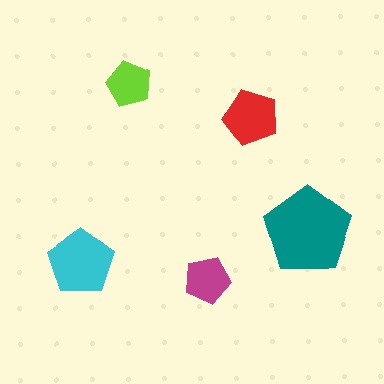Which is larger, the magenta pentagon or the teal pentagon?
The teal one.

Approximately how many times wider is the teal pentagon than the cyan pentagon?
About 1.5 times wider.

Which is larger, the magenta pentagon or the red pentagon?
The red one.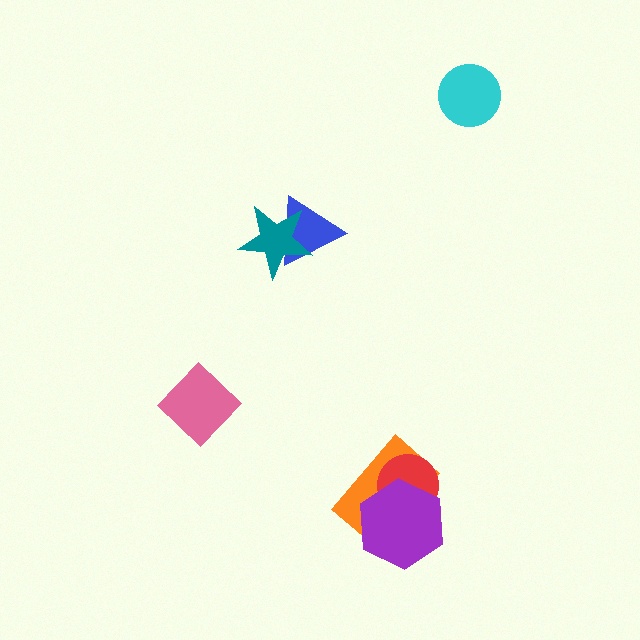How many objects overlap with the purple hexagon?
2 objects overlap with the purple hexagon.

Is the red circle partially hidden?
Yes, it is partially covered by another shape.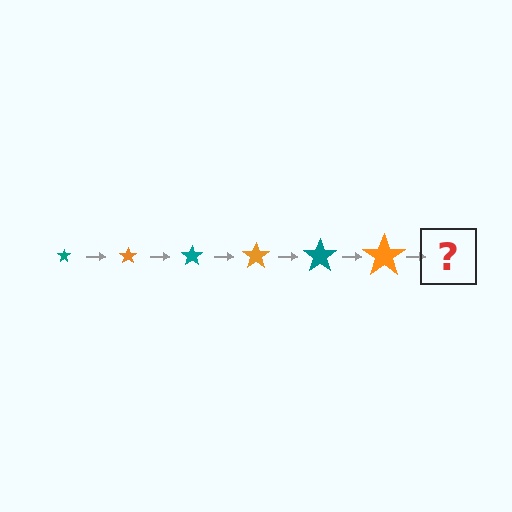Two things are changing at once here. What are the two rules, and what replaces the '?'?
The two rules are that the star grows larger each step and the color cycles through teal and orange. The '?' should be a teal star, larger than the previous one.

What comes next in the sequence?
The next element should be a teal star, larger than the previous one.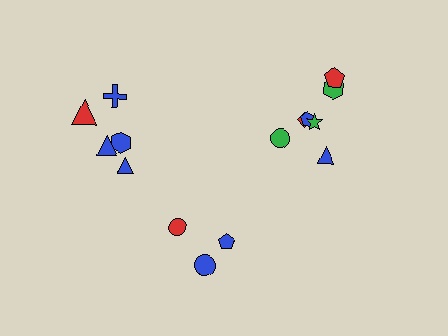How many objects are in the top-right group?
There are 7 objects.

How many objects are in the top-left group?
There are 5 objects.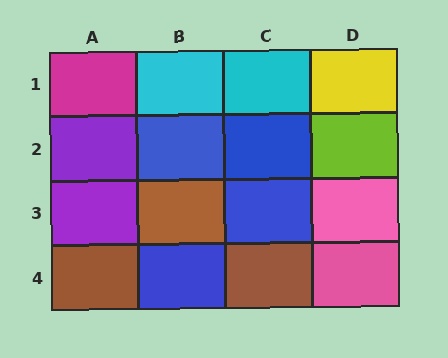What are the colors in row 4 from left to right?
Brown, blue, brown, pink.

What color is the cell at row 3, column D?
Pink.